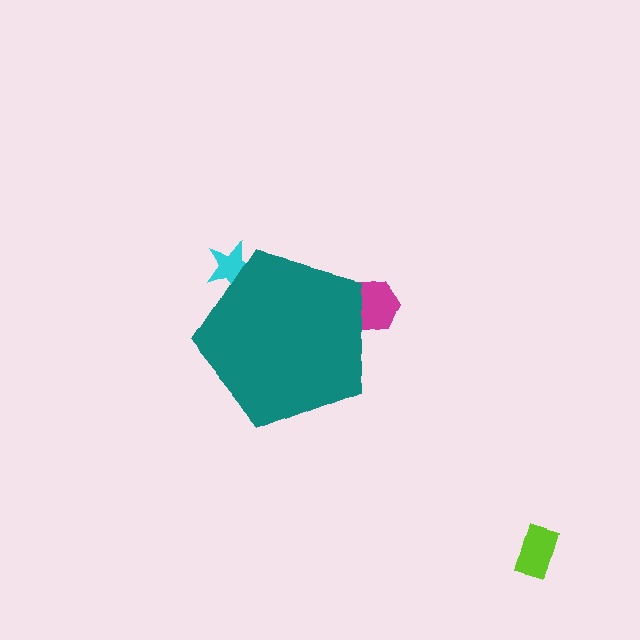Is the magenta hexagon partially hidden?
Yes, the magenta hexagon is partially hidden behind the teal pentagon.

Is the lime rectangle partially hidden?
No, the lime rectangle is fully visible.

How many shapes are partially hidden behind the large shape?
2 shapes are partially hidden.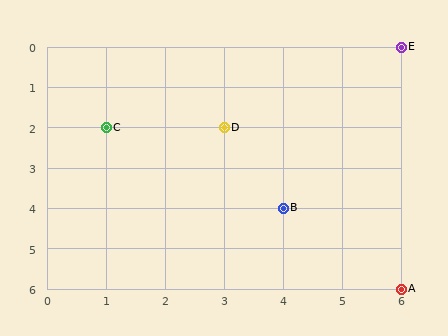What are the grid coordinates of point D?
Point D is at grid coordinates (3, 2).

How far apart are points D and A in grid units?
Points D and A are 3 columns and 4 rows apart (about 5.0 grid units diagonally).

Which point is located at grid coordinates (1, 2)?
Point C is at (1, 2).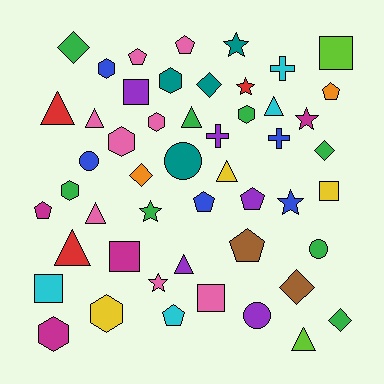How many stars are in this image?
There are 6 stars.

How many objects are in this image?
There are 50 objects.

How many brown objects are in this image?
There are 2 brown objects.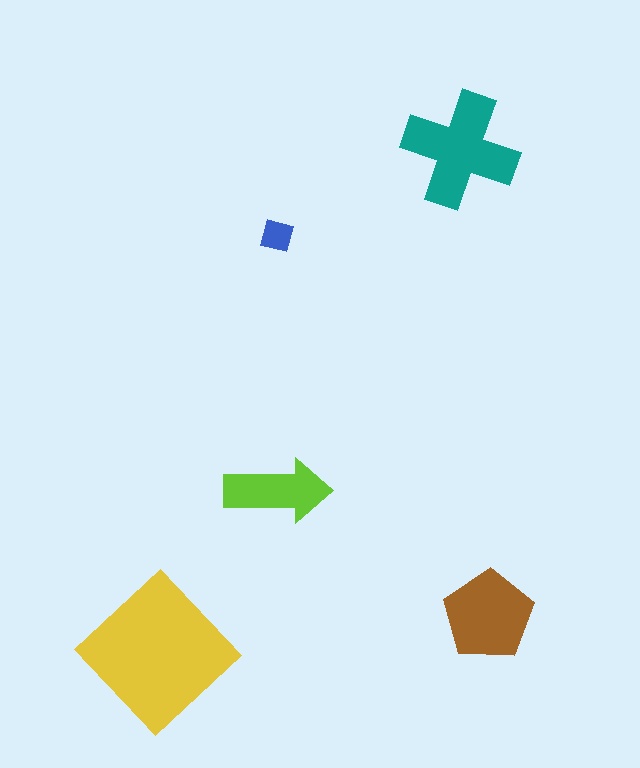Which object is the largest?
The yellow diamond.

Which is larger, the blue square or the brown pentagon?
The brown pentagon.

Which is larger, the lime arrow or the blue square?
The lime arrow.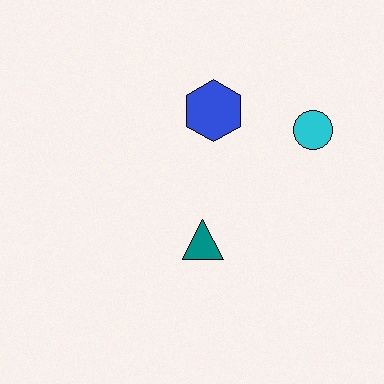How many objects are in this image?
There are 3 objects.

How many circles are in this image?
There is 1 circle.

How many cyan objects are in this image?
There is 1 cyan object.